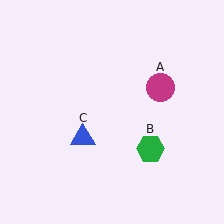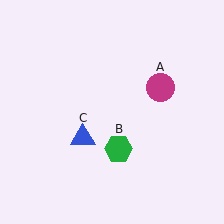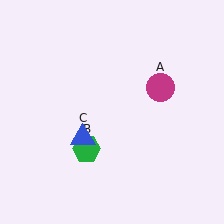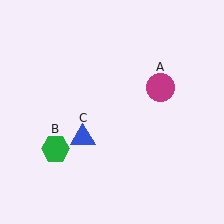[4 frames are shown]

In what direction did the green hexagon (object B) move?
The green hexagon (object B) moved left.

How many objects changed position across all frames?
1 object changed position: green hexagon (object B).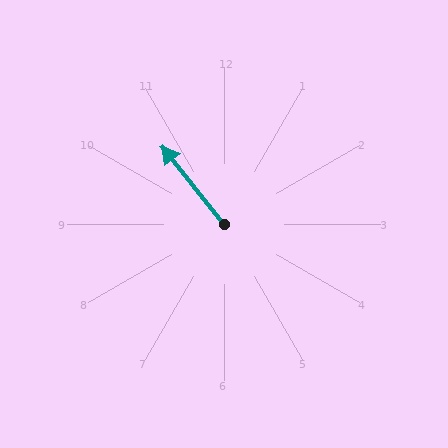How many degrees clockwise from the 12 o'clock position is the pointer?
Approximately 322 degrees.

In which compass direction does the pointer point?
Northwest.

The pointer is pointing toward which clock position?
Roughly 11 o'clock.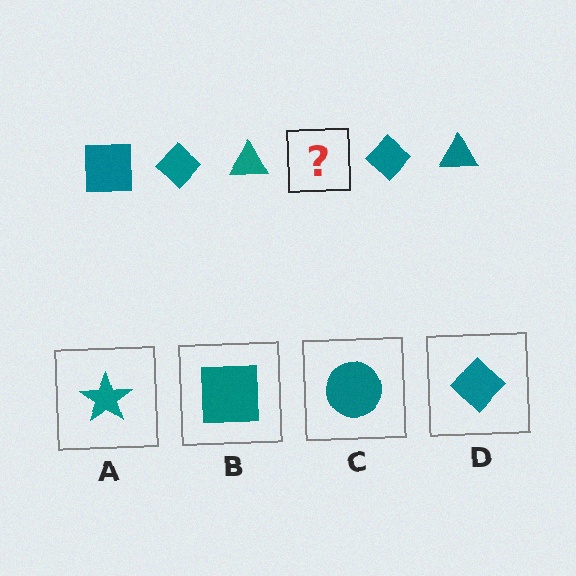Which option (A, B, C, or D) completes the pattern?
B.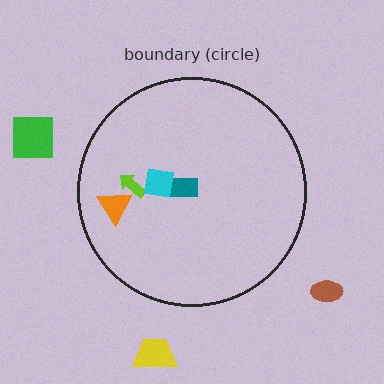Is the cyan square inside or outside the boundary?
Inside.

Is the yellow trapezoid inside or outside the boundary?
Outside.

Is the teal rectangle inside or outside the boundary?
Inside.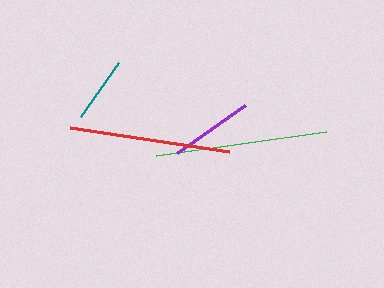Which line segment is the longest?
The green line is the longest at approximately 172 pixels.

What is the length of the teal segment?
The teal segment is approximately 66 pixels long.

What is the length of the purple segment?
The purple segment is approximately 83 pixels long.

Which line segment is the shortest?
The teal line is the shortest at approximately 66 pixels.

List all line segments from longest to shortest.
From longest to shortest: green, red, purple, teal.